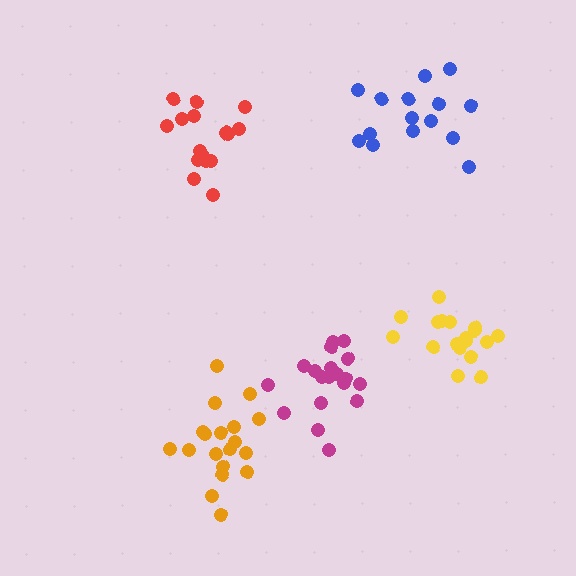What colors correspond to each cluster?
The clusters are colored: magenta, red, yellow, orange, blue.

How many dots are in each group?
Group 1: 19 dots, Group 2: 16 dots, Group 3: 19 dots, Group 4: 19 dots, Group 5: 15 dots (88 total).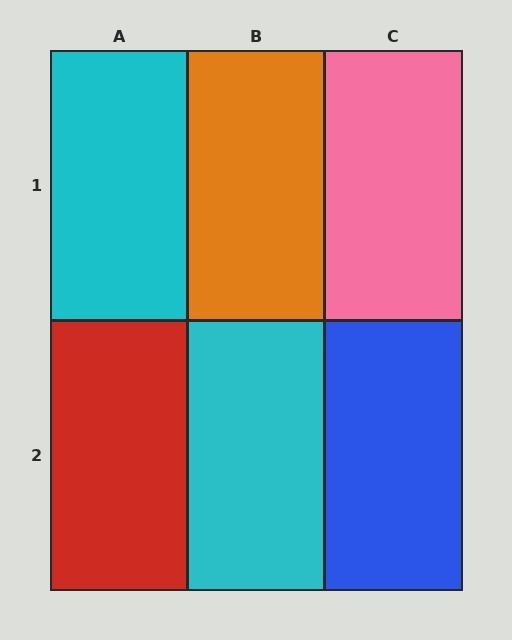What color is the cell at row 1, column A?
Cyan.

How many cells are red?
1 cell is red.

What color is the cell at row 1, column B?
Orange.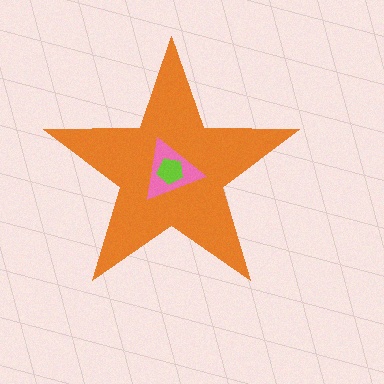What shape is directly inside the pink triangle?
The lime pentagon.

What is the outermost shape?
The orange star.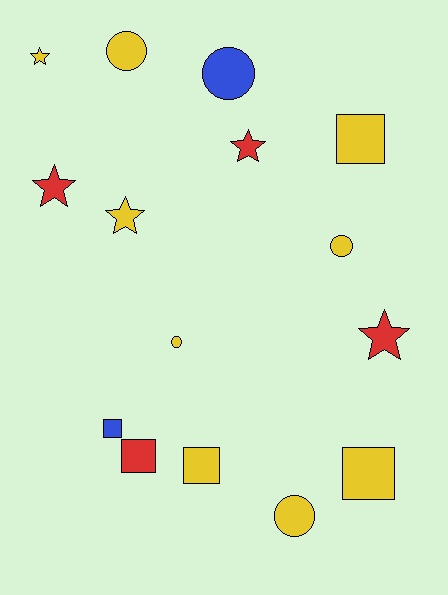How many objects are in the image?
There are 15 objects.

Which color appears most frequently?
Yellow, with 9 objects.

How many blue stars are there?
There are no blue stars.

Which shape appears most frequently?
Circle, with 5 objects.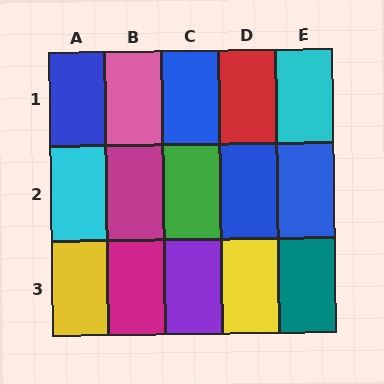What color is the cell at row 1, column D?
Red.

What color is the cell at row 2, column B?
Magenta.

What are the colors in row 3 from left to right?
Yellow, magenta, purple, yellow, teal.